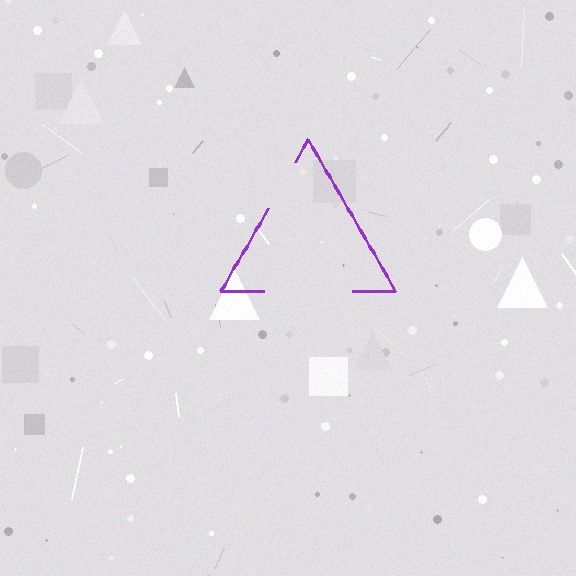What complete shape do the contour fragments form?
The contour fragments form a triangle.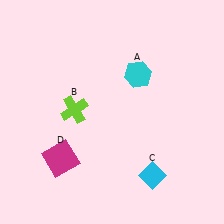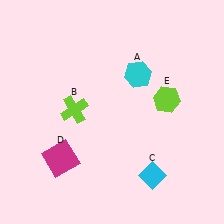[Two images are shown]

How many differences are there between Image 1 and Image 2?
There is 1 difference between the two images.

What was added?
A lime hexagon (E) was added in Image 2.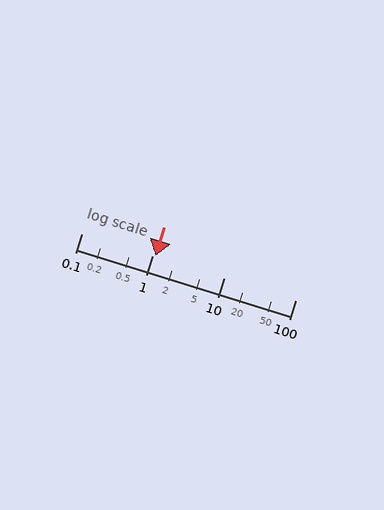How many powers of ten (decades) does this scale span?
The scale spans 3 decades, from 0.1 to 100.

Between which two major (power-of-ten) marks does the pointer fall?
The pointer is between 1 and 10.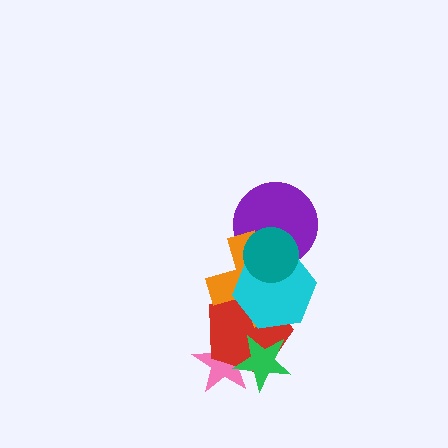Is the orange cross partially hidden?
Yes, it is partially covered by another shape.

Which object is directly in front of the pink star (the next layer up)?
The red pentagon is directly in front of the pink star.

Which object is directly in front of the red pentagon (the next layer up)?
The green star is directly in front of the red pentagon.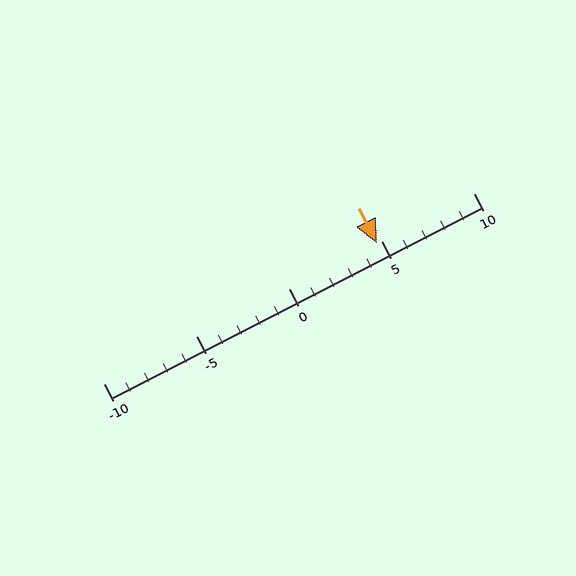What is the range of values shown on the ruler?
The ruler shows values from -10 to 10.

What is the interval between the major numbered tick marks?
The major tick marks are spaced 5 units apart.